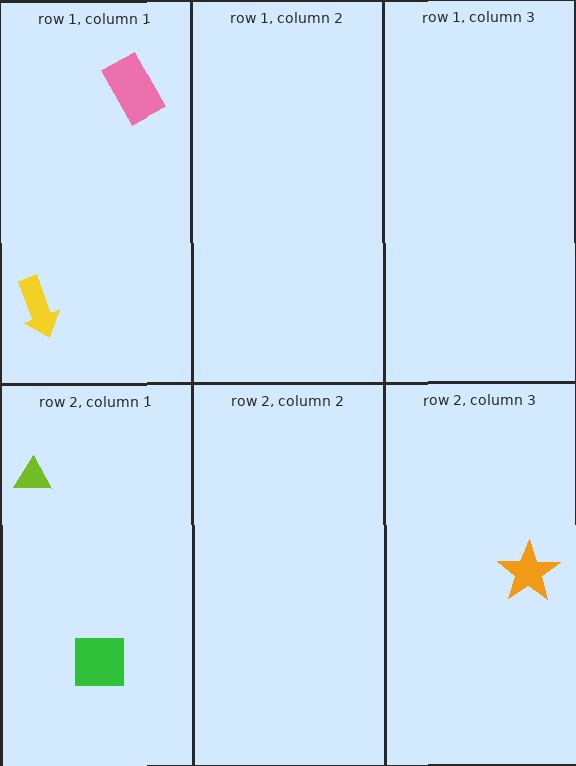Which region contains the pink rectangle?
The row 1, column 1 region.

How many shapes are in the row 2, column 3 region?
1.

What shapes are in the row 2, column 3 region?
The orange star.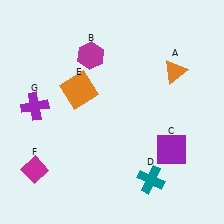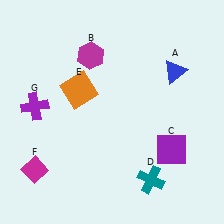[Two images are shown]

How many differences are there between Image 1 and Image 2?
There is 1 difference between the two images.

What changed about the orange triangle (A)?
In Image 1, A is orange. In Image 2, it changed to blue.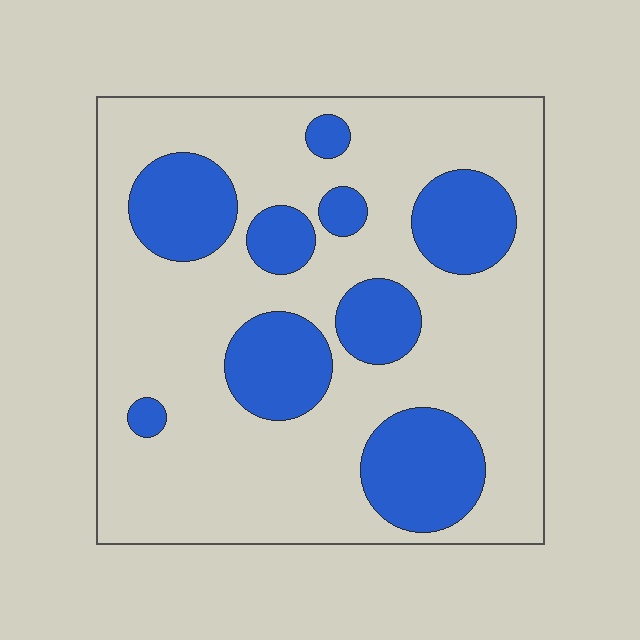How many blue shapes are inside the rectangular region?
9.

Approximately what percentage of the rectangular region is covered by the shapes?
Approximately 25%.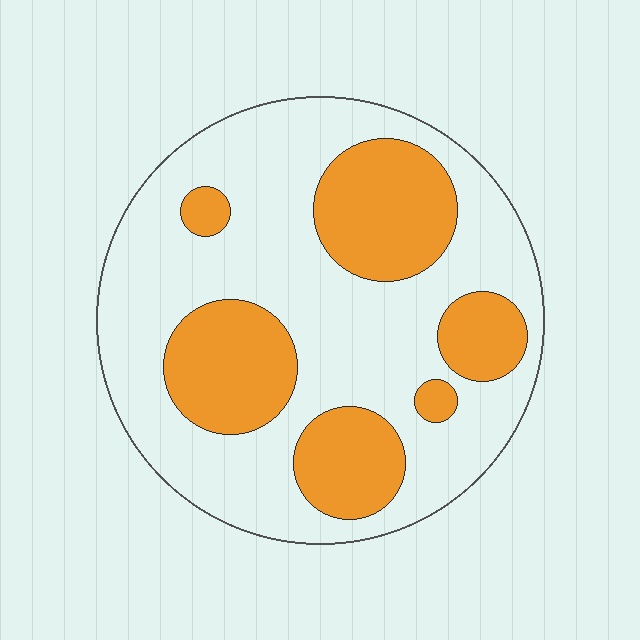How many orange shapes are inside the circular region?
6.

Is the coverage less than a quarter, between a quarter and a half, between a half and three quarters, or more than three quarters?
Between a quarter and a half.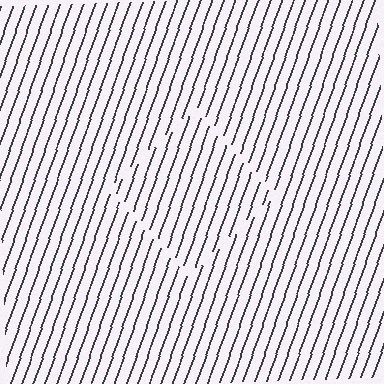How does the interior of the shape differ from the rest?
The interior of the shape contains the same grating, shifted by half a period — the contour is defined by the phase discontinuity where line-ends from the inner and outer gratings abut.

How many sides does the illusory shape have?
4 sides — the line-ends trace a square.